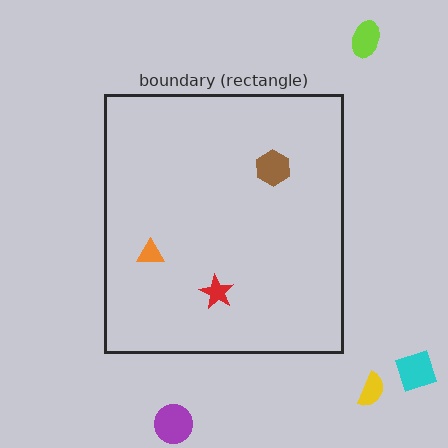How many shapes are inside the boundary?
3 inside, 4 outside.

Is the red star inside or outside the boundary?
Inside.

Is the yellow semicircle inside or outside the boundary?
Outside.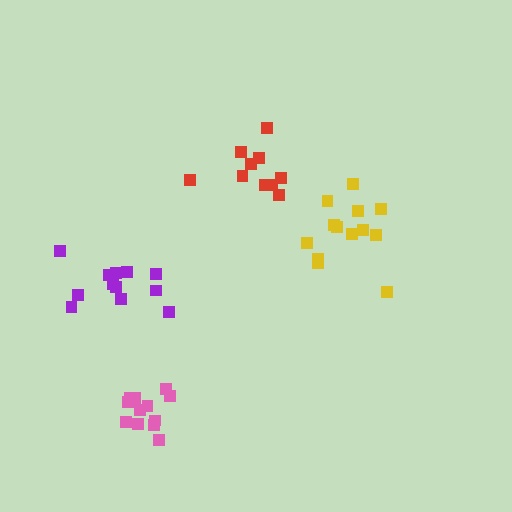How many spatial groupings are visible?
There are 4 spatial groupings.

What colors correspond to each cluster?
The clusters are colored: pink, red, purple, yellow.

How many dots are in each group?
Group 1: 12 dots, Group 2: 10 dots, Group 3: 12 dots, Group 4: 13 dots (47 total).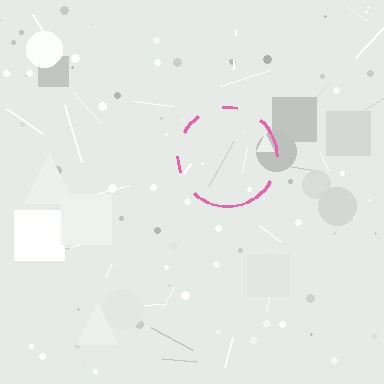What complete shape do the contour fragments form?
The contour fragments form a circle.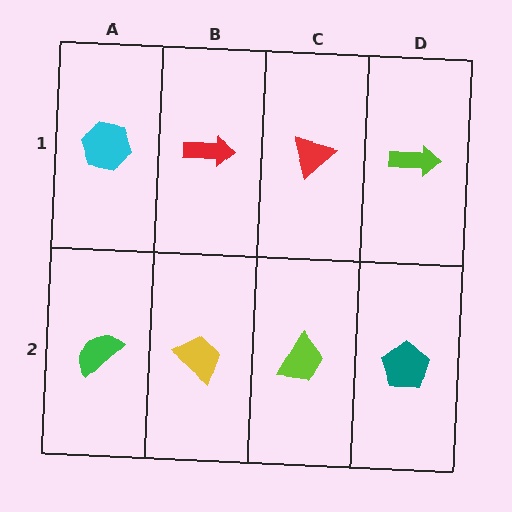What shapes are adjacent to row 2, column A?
A cyan hexagon (row 1, column A), a yellow trapezoid (row 2, column B).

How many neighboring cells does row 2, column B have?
3.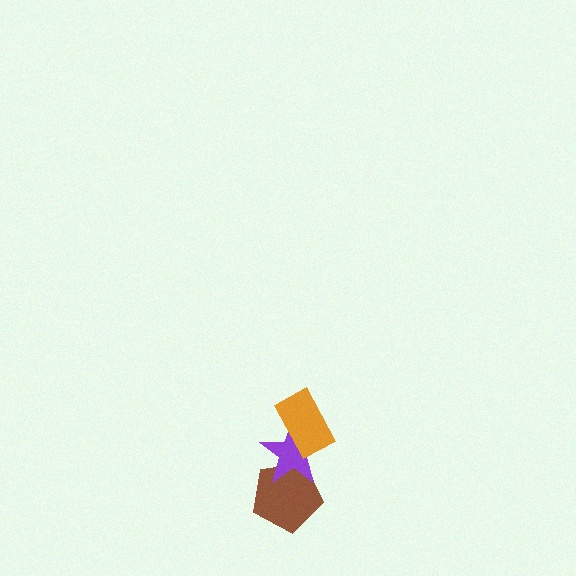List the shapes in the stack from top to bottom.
From top to bottom: the orange rectangle, the purple star, the brown pentagon.